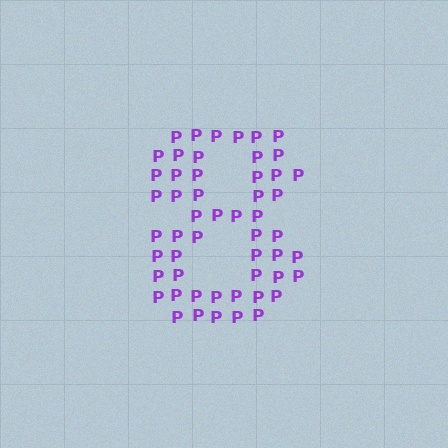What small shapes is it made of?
It is made of small letter P's.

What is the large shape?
The large shape is the digit 8.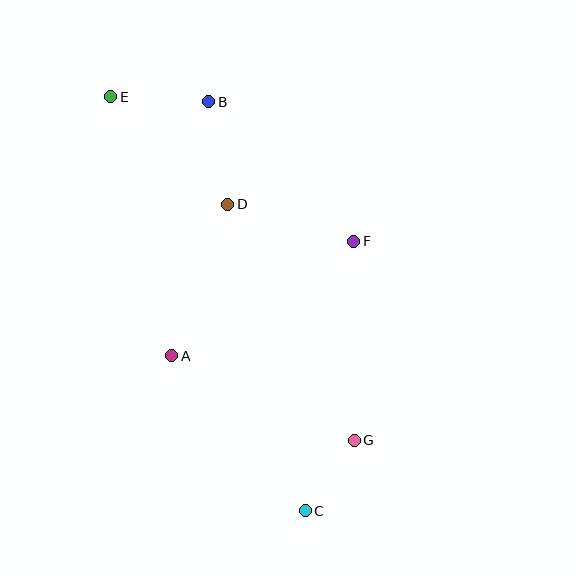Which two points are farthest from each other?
Points C and E are farthest from each other.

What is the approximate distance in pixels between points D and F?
The distance between D and F is approximately 131 pixels.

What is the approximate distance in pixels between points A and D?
The distance between A and D is approximately 162 pixels.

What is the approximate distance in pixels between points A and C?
The distance between A and C is approximately 205 pixels.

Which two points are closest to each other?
Points C and G are closest to each other.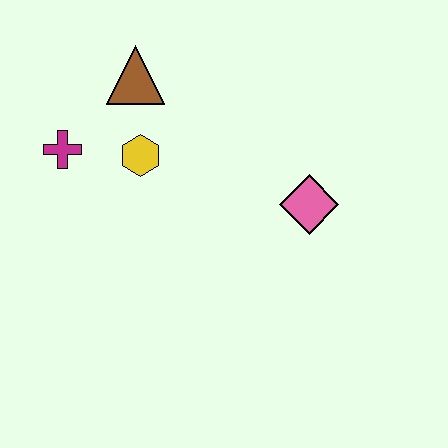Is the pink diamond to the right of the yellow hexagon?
Yes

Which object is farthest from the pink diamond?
The magenta cross is farthest from the pink diamond.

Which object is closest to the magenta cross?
The yellow hexagon is closest to the magenta cross.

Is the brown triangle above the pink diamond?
Yes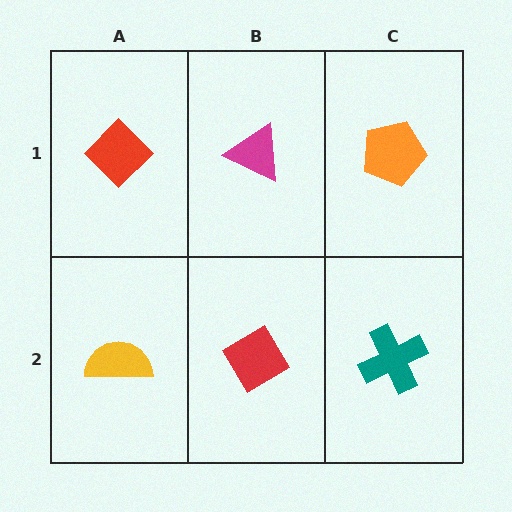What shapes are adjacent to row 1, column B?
A red diamond (row 2, column B), a red diamond (row 1, column A), an orange pentagon (row 1, column C).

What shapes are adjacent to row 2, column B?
A magenta triangle (row 1, column B), a yellow semicircle (row 2, column A), a teal cross (row 2, column C).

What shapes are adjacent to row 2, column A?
A red diamond (row 1, column A), a red diamond (row 2, column B).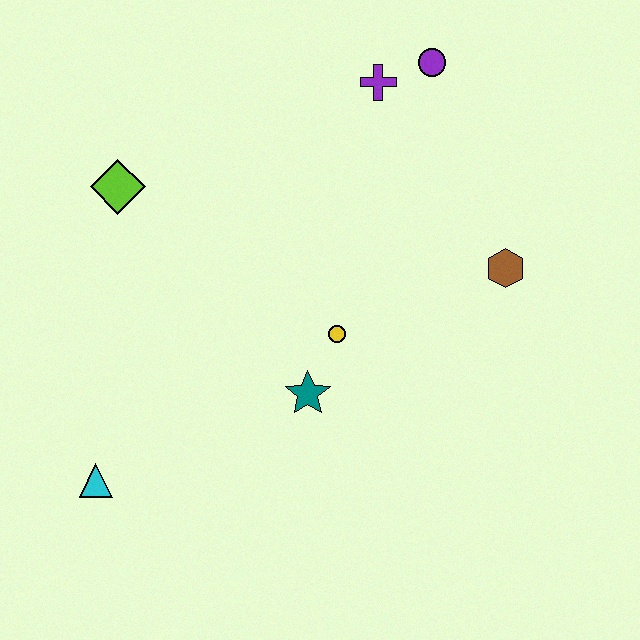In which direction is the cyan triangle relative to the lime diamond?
The cyan triangle is below the lime diamond.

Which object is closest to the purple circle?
The purple cross is closest to the purple circle.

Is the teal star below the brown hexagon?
Yes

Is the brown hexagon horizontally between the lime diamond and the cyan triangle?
No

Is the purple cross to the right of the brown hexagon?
No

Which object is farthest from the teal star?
The purple circle is farthest from the teal star.